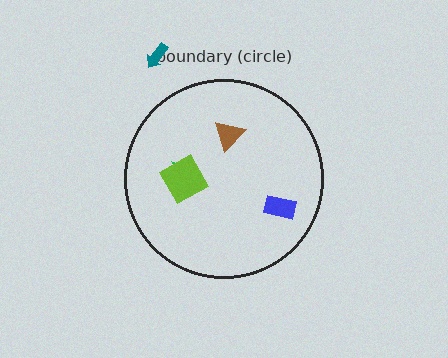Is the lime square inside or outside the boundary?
Inside.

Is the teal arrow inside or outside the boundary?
Outside.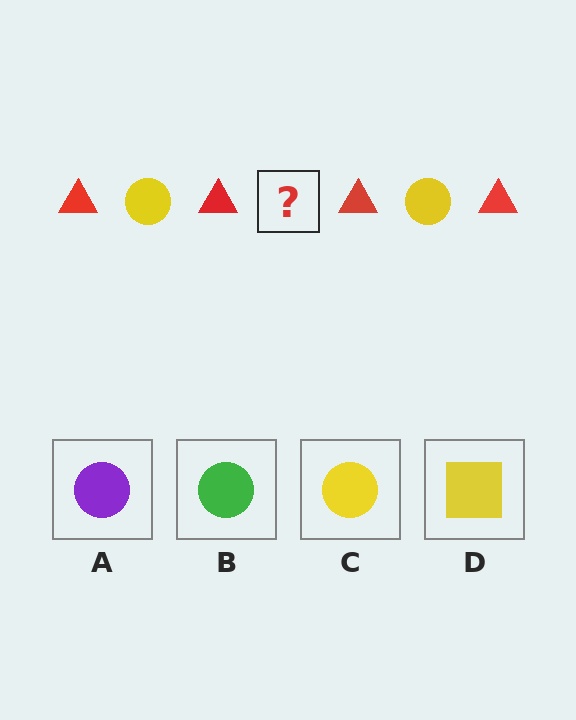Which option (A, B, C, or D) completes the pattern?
C.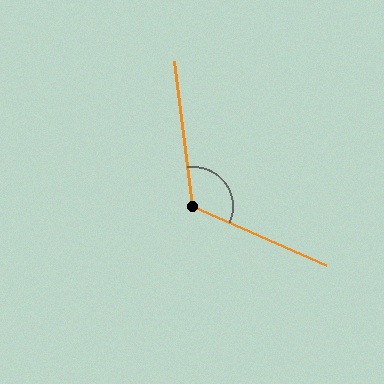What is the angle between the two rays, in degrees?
Approximately 121 degrees.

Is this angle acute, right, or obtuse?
It is obtuse.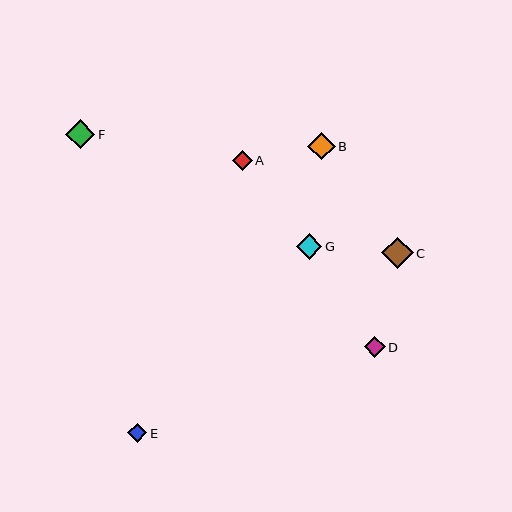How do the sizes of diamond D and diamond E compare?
Diamond D and diamond E are approximately the same size.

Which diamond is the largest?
Diamond C is the largest with a size of approximately 32 pixels.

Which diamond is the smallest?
Diamond E is the smallest with a size of approximately 19 pixels.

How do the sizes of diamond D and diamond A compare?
Diamond D and diamond A are approximately the same size.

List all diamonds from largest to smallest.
From largest to smallest: C, F, B, G, D, A, E.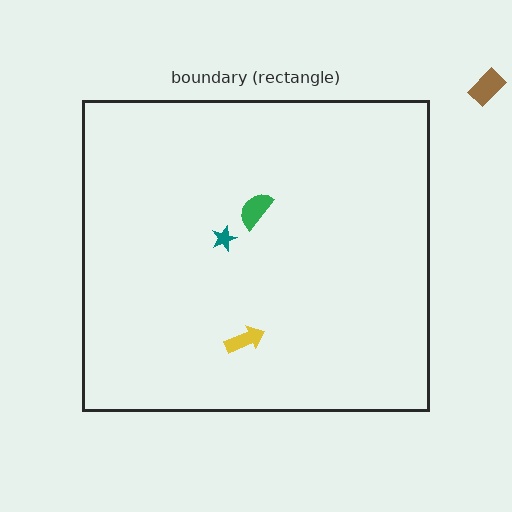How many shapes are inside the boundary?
3 inside, 1 outside.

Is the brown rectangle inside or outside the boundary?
Outside.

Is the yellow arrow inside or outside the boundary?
Inside.